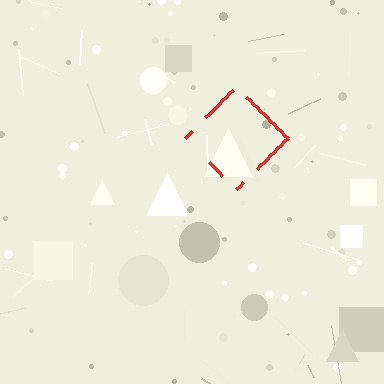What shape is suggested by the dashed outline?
The dashed outline suggests a diamond.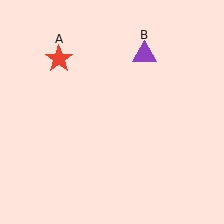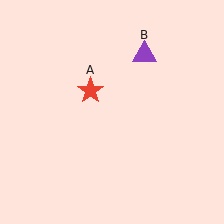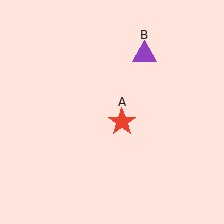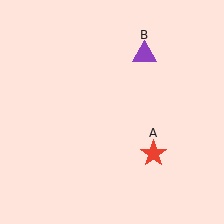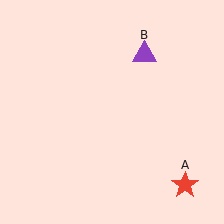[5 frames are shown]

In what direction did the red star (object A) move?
The red star (object A) moved down and to the right.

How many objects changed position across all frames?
1 object changed position: red star (object A).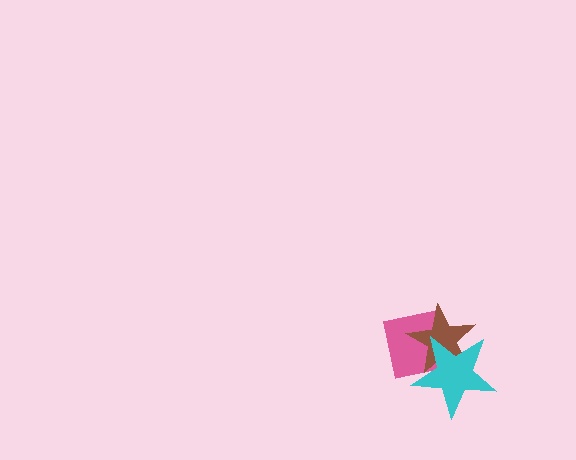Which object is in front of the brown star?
The cyan star is in front of the brown star.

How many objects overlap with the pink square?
2 objects overlap with the pink square.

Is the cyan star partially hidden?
No, no other shape covers it.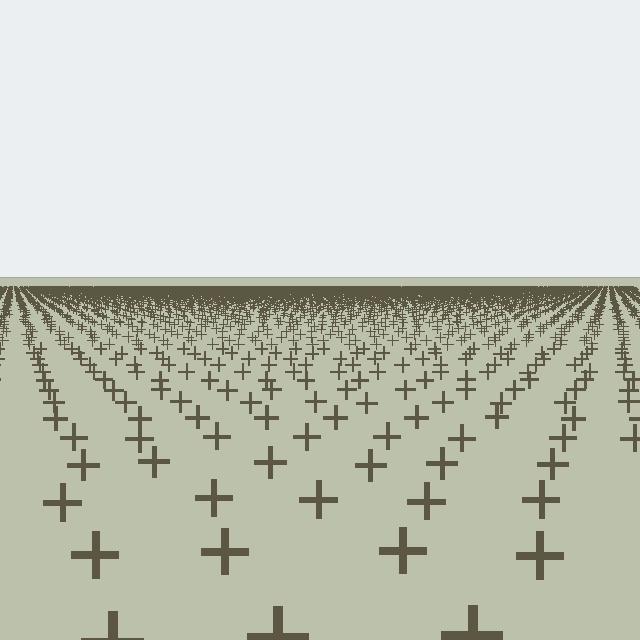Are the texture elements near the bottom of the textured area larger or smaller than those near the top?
Larger. Near the bottom, elements are closer to the viewer and appear at a bigger on-screen size.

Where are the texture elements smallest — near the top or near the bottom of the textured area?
Near the top.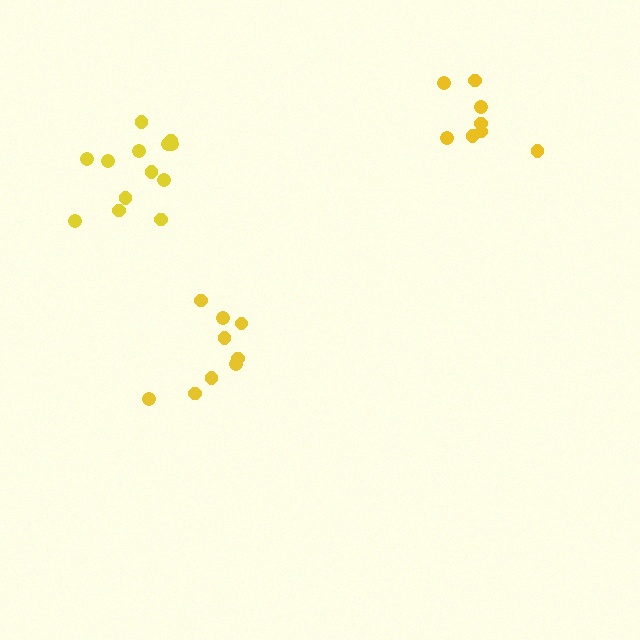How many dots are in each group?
Group 1: 9 dots, Group 2: 8 dots, Group 3: 13 dots (30 total).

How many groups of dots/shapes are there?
There are 3 groups.